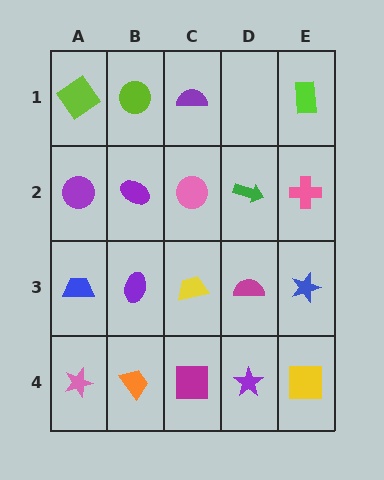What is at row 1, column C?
A purple semicircle.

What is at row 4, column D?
A purple star.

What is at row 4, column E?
A yellow square.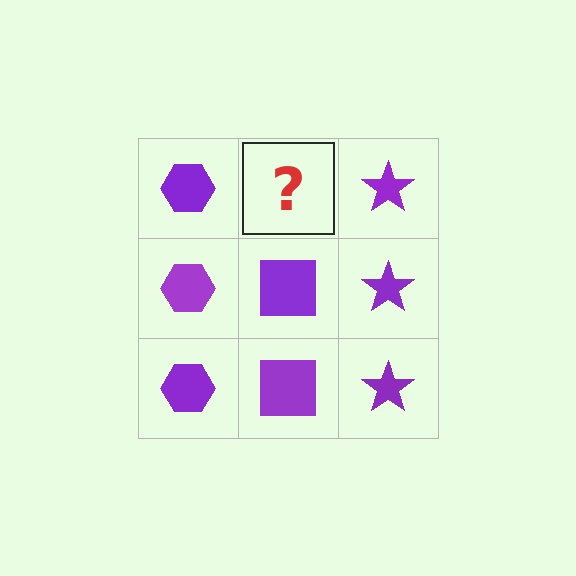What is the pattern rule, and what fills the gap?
The rule is that each column has a consistent shape. The gap should be filled with a purple square.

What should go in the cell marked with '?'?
The missing cell should contain a purple square.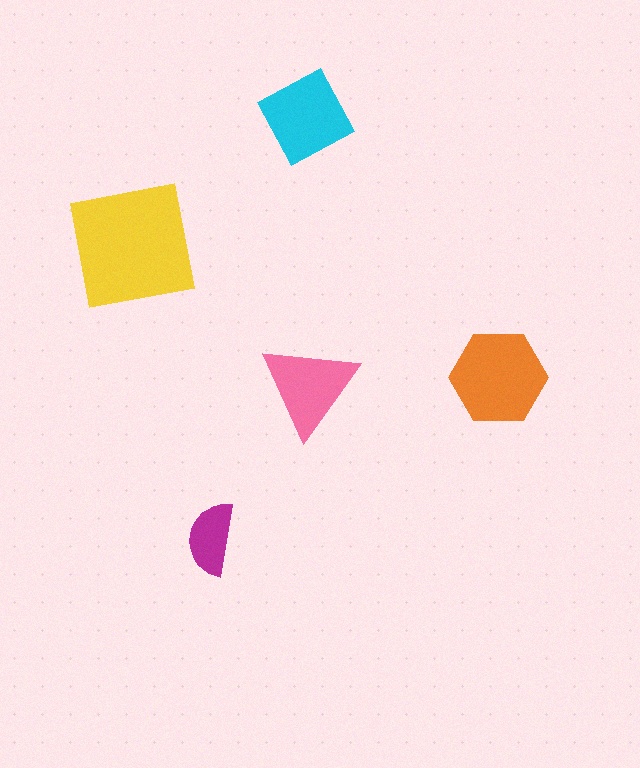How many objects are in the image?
There are 5 objects in the image.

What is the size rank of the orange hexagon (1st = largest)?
2nd.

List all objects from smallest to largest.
The magenta semicircle, the pink triangle, the cyan diamond, the orange hexagon, the yellow square.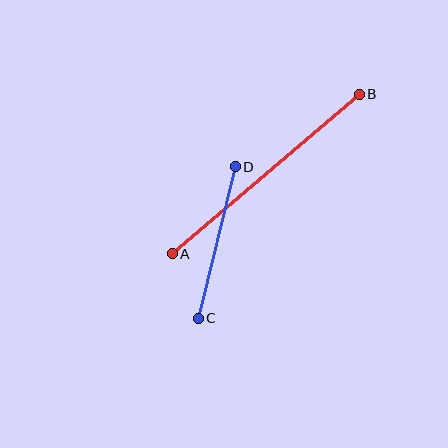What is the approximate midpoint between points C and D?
The midpoint is at approximately (217, 242) pixels.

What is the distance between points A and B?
The distance is approximately 245 pixels.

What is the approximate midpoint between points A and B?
The midpoint is at approximately (266, 174) pixels.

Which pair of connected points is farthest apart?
Points A and B are farthest apart.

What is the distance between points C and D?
The distance is approximately 156 pixels.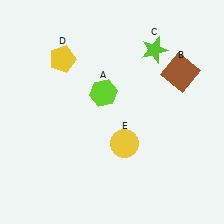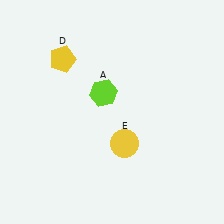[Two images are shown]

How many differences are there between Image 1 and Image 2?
There are 2 differences between the two images.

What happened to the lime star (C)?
The lime star (C) was removed in Image 2. It was in the top-right area of Image 1.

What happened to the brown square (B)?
The brown square (B) was removed in Image 2. It was in the top-right area of Image 1.